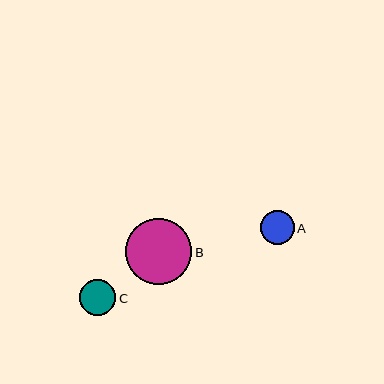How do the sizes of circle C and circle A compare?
Circle C and circle A are approximately the same size.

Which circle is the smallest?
Circle A is the smallest with a size of approximately 34 pixels.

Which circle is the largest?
Circle B is the largest with a size of approximately 67 pixels.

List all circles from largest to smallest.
From largest to smallest: B, C, A.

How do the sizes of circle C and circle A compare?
Circle C and circle A are approximately the same size.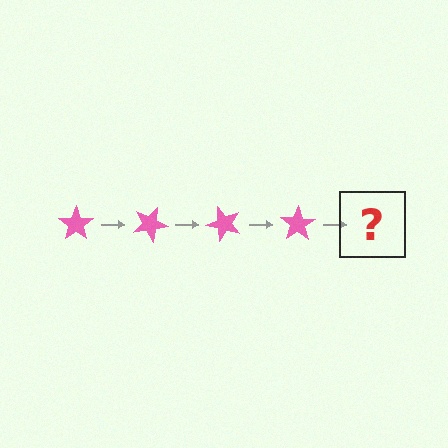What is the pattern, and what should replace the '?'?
The pattern is that the star rotates 25 degrees each step. The '?' should be a pink star rotated 100 degrees.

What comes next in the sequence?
The next element should be a pink star rotated 100 degrees.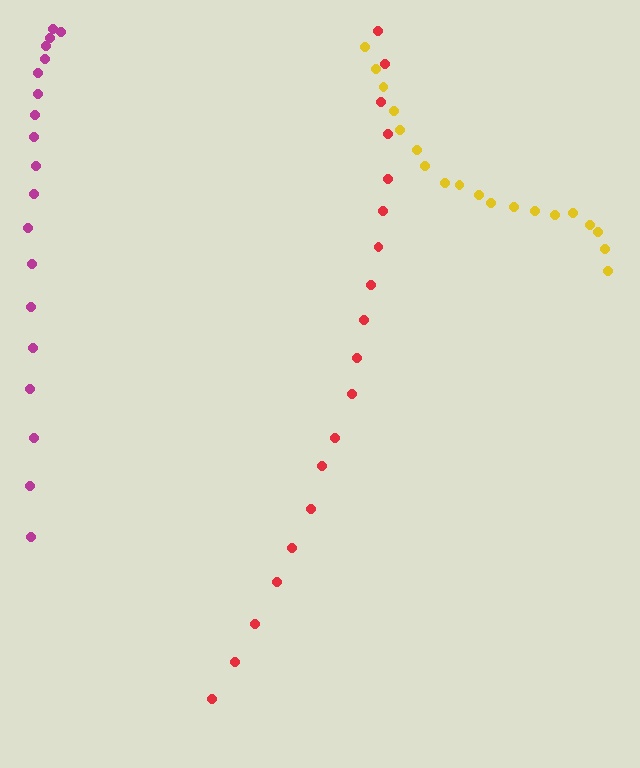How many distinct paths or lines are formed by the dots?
There are 3 distinct paths.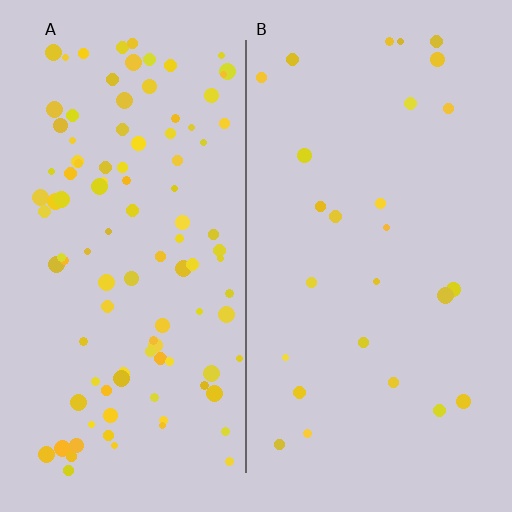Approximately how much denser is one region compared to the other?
Approximately 4.0× — region A over region B.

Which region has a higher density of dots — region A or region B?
A (the left).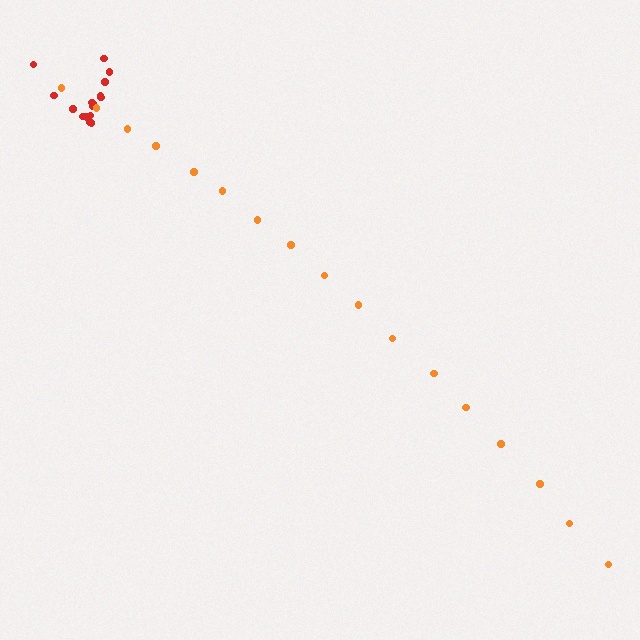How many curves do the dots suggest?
There are 2 distinct paths.